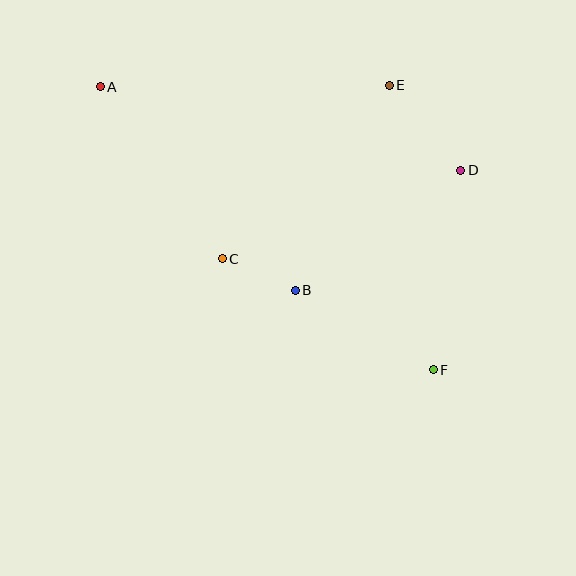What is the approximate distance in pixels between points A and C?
The distance between A and C is approximately 211 pixels.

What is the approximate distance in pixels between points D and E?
The distance between D and E is approximately 111 pixels.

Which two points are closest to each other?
Points B and C are closest to each other.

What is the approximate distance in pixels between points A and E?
The distance between A and E is approximately 289 pixels.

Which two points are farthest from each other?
Points A and F are farthest from each other.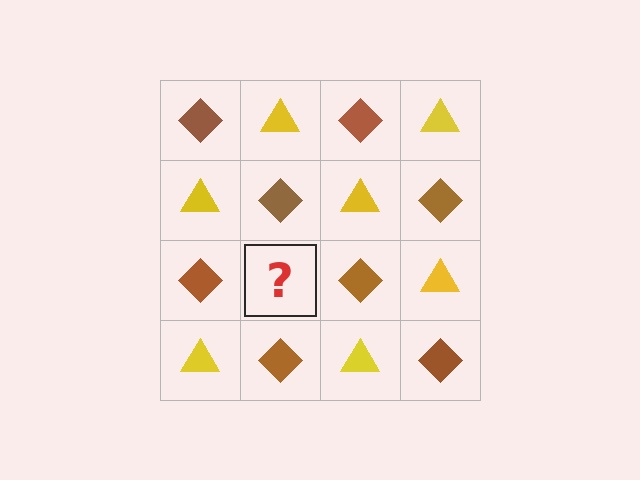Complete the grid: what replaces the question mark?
The question mark should be replaced with a yellow triangle.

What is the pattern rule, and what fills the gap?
The rule is that it alternates brown diamond and yellow triangle in a checkerboard pattern. The gap should be filled with a yellow triangle.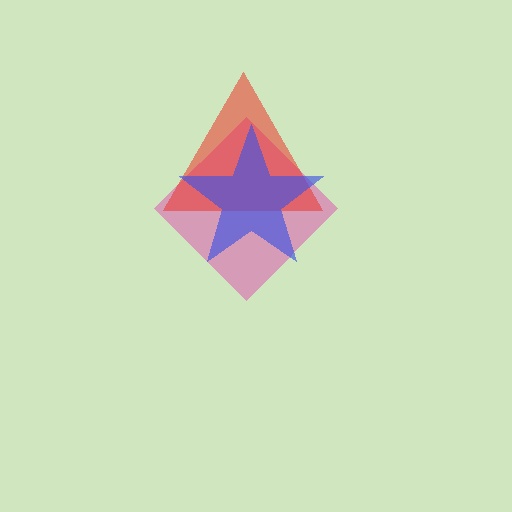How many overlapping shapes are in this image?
There are 3 overlapping shapes in the image.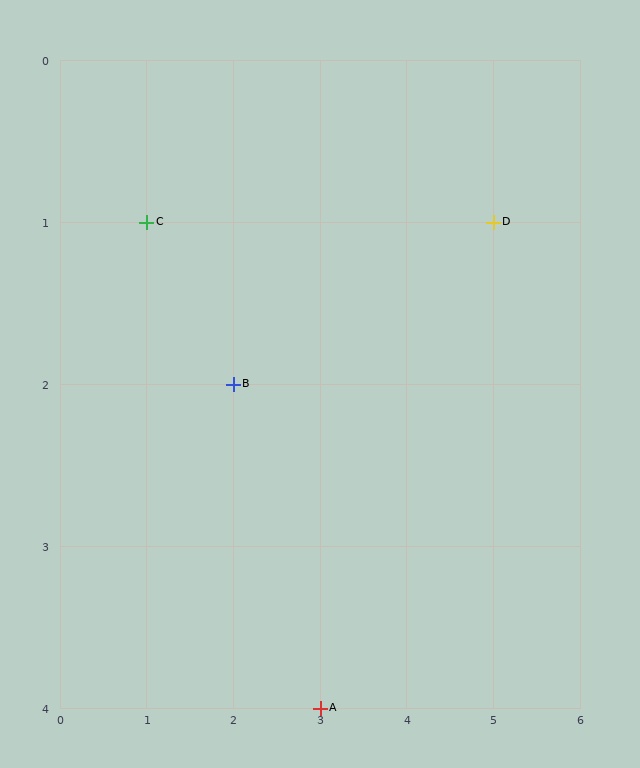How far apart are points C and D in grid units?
Points C and D are 4 columns apart.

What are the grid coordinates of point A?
Point A is at grid coordinates (3, 4).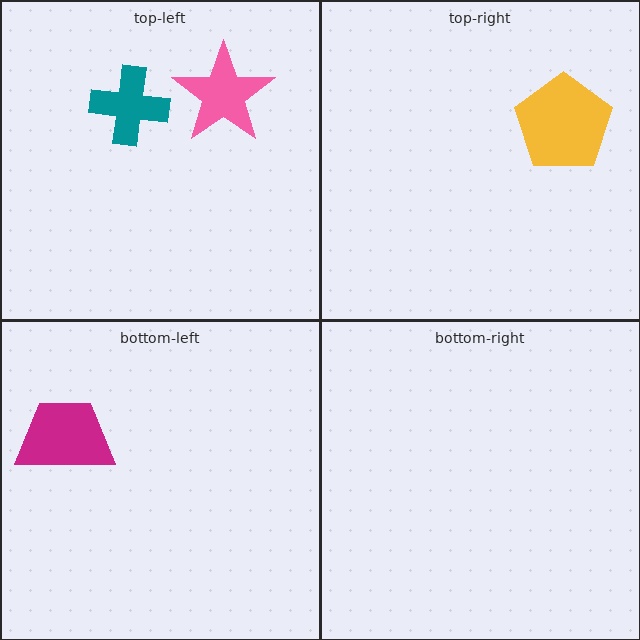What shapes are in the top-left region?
The teal cross, the pink star.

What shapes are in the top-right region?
The yellow pentagon.